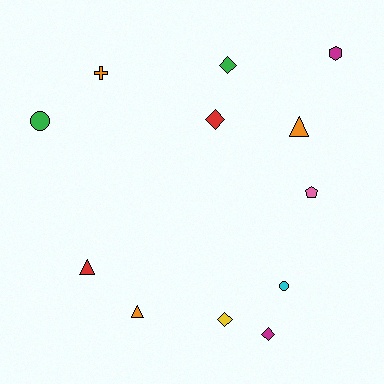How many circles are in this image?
There are 2 circles.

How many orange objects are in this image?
There are 3 orange objects.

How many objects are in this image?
There are 12 objects.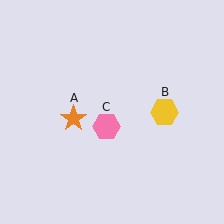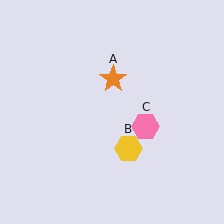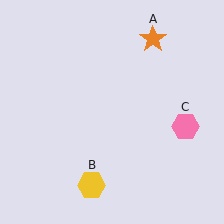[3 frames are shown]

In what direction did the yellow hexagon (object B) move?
The yellow hexagon (object B) moved down and to the left.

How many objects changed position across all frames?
3 objects changed position: orange star (object A), yellow hexagon (object B), pink hexagon (object C).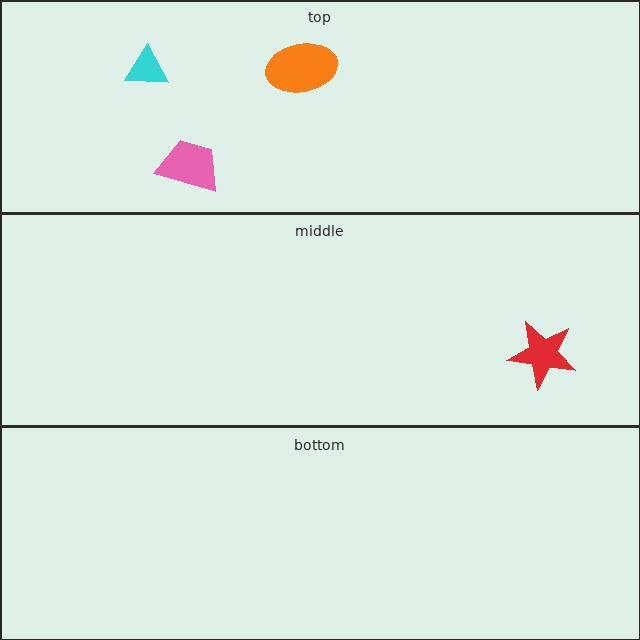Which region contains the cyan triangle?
The top region.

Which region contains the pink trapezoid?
The top region.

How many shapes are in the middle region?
1.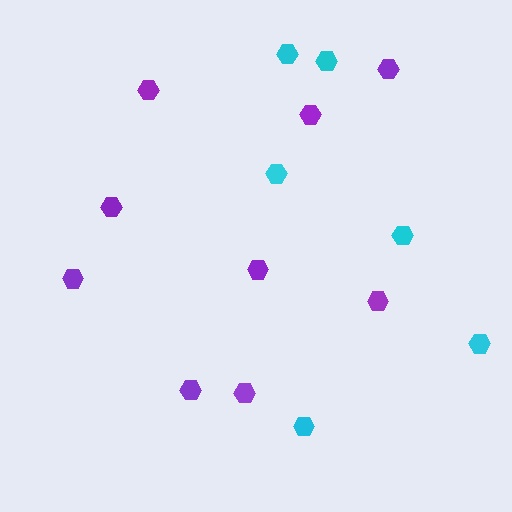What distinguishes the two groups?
There are 2 groups: one group of cyan hexagons (6) and one group of purple hexagons (9).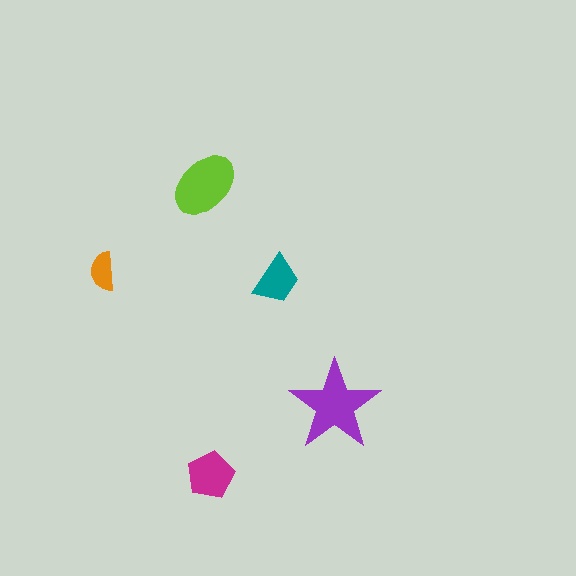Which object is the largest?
The purple star.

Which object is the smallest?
The orange semicircle.